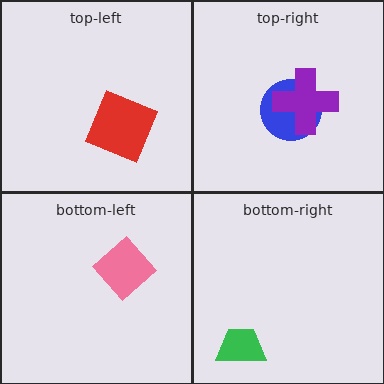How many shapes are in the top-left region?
1.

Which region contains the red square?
The top-left region.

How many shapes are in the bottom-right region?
1.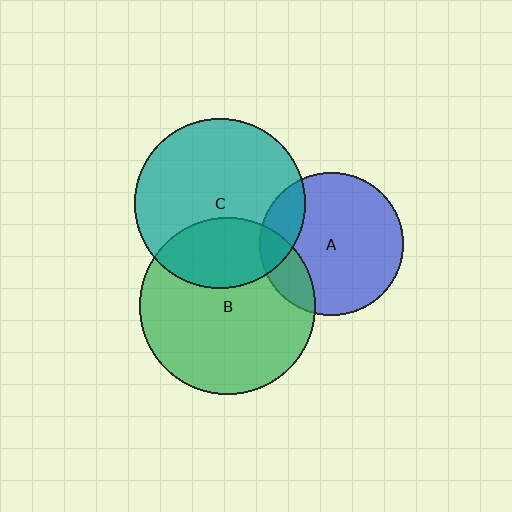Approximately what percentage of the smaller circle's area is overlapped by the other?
Approximately 15%.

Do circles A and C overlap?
Yes.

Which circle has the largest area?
Circle B (green).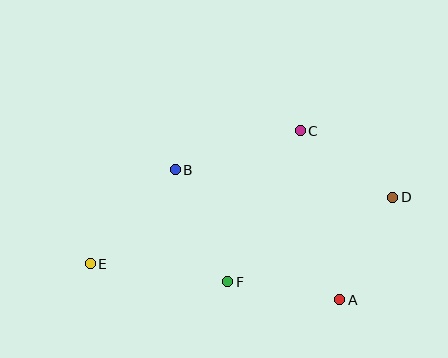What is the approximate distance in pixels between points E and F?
The distance between E and F is approximately 139 pixels.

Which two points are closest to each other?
Points A and F are closest to each other.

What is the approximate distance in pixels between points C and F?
The distance between C and F is approximately 167 pixels.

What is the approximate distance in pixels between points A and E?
The distance between A and E is approximately 252 pixels.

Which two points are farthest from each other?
Points D and E are farthest from each other.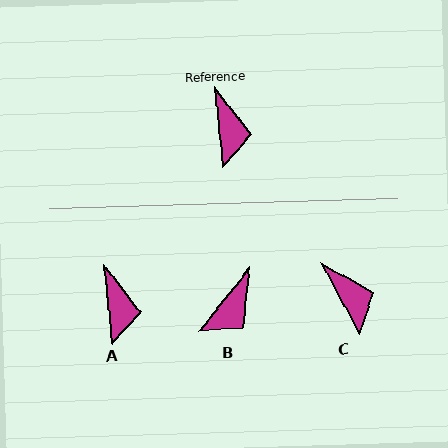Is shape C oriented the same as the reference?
No, it is off by about 23 degrees.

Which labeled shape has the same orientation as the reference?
A.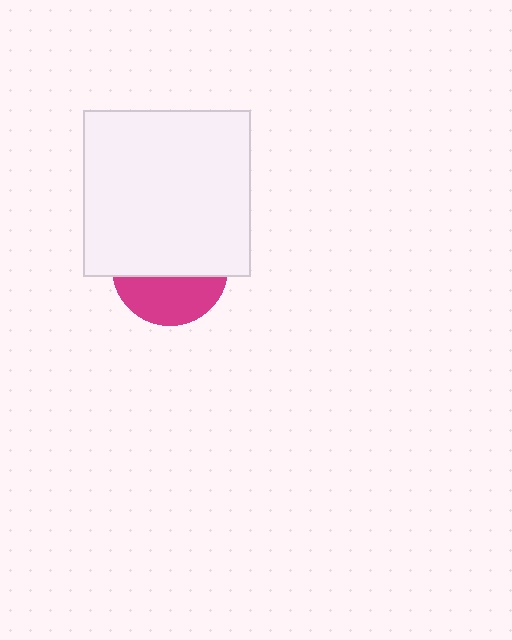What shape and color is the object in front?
The object in front is a white square.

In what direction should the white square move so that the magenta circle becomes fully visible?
The white square should move up. That is the shortest direction to clear the overlap and leave the magenta circle fully visible.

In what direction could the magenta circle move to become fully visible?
The magenta circle could move down. That would shift it out from behind the white square entirely.